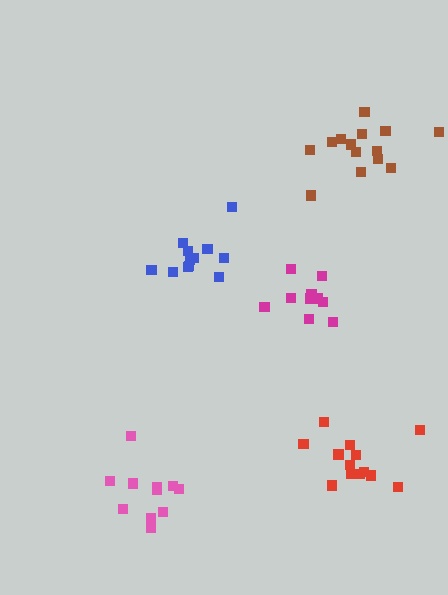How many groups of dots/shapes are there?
There are 5 groups.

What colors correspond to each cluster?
The clusters are colored: red, blue, brown, magenta, pink.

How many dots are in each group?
Group 1: 13 dots, Group 2: 12 dots, Group 3: 14 dots, Group 4: 10 dots, Group 5: 11 dots (60 total).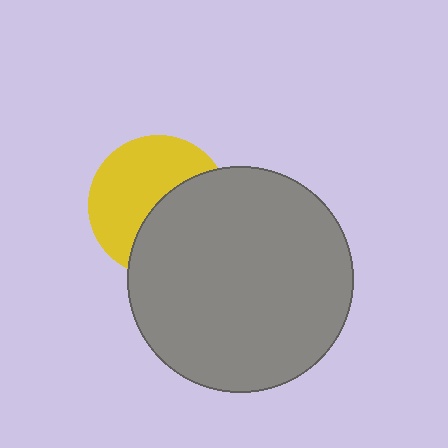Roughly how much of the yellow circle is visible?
About half of it is visible (roughly 54%).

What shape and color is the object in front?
The object in front is a gray circle.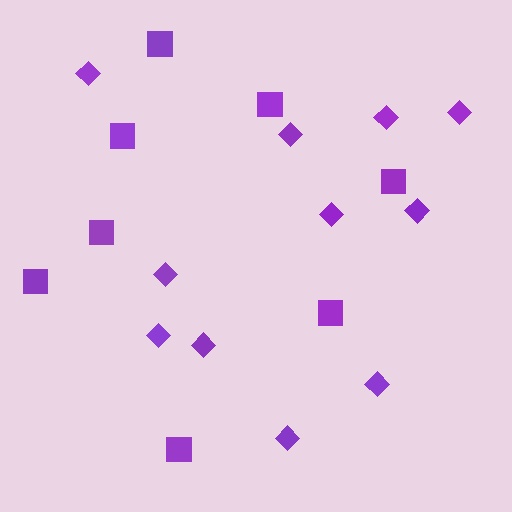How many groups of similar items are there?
There are 2 groups: one group of diamonds (11) and one group of squares (8).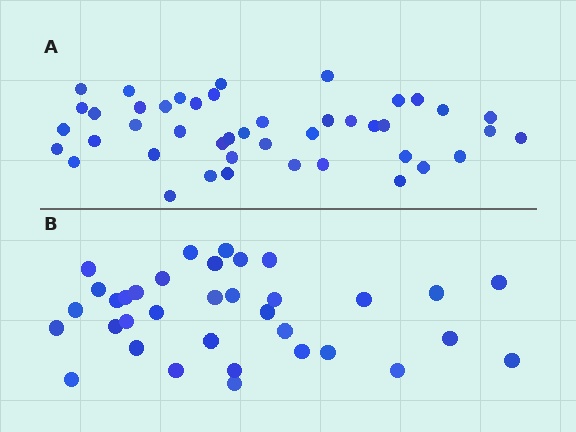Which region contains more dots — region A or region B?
Region A (the top region) has more dots.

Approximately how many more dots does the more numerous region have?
Region A has roughly 8 or so more dots than region B.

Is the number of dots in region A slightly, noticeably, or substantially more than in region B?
Region A has noticeably more, but not dramatically so. The ratio is roughly 1.3 to 1.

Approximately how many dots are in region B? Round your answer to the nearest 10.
About 40 dots. (The exact count is 35, which rounds to 40.)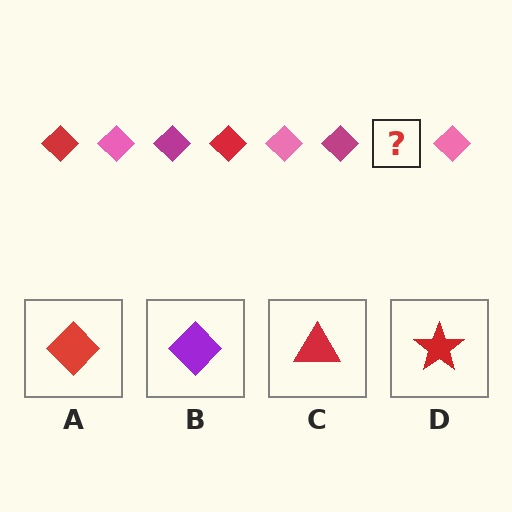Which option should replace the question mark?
Option A.